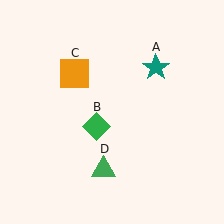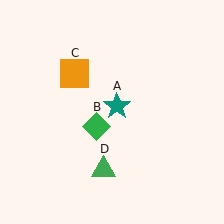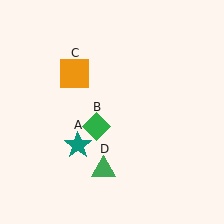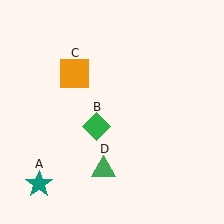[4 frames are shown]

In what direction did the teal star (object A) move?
The teal star (object A) moved down and to the left.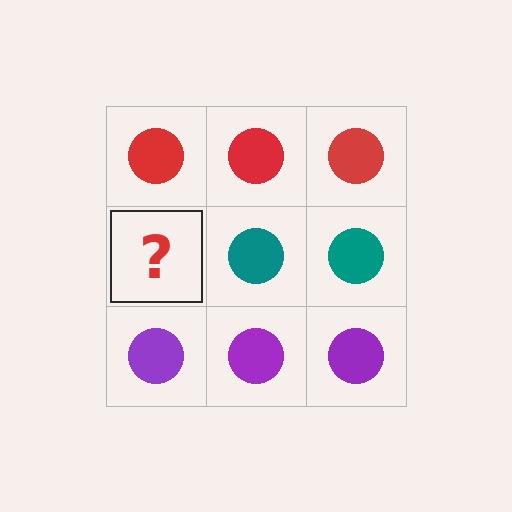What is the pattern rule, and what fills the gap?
The rule is that each row has a consistent color. The gap should be filled with a teal circle.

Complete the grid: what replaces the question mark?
The question mark should be replaced with a teal circle.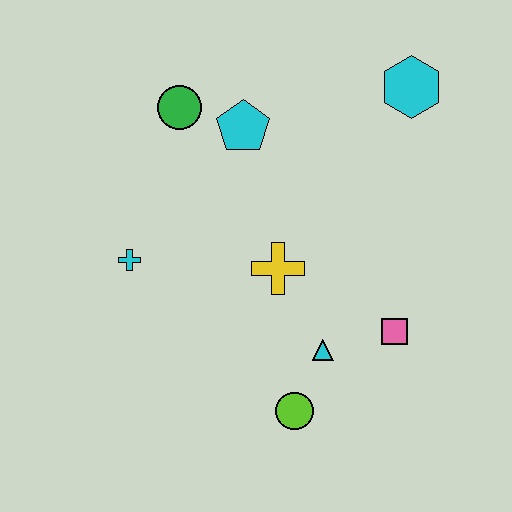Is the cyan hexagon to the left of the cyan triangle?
No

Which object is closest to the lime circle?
The cyan triangle is closest to the lime circle.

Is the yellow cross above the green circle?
No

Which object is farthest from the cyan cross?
The cyan hexagon is farthest from the cyan cross.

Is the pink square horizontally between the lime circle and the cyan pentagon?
No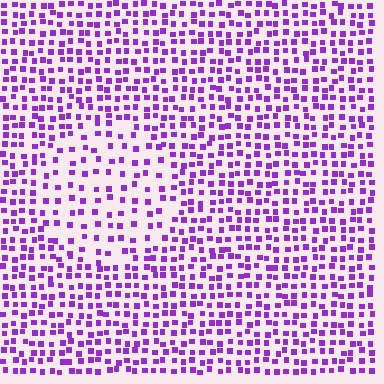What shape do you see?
I see a circle.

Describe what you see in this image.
The image contains small purple elements arranged at two different densities. A circle-shaped region is visible where the elements are less densely packed than the surrounding area.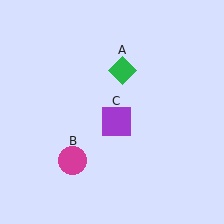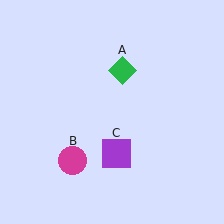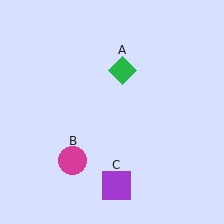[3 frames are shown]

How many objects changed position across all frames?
1 object changed position: purple square (object C).